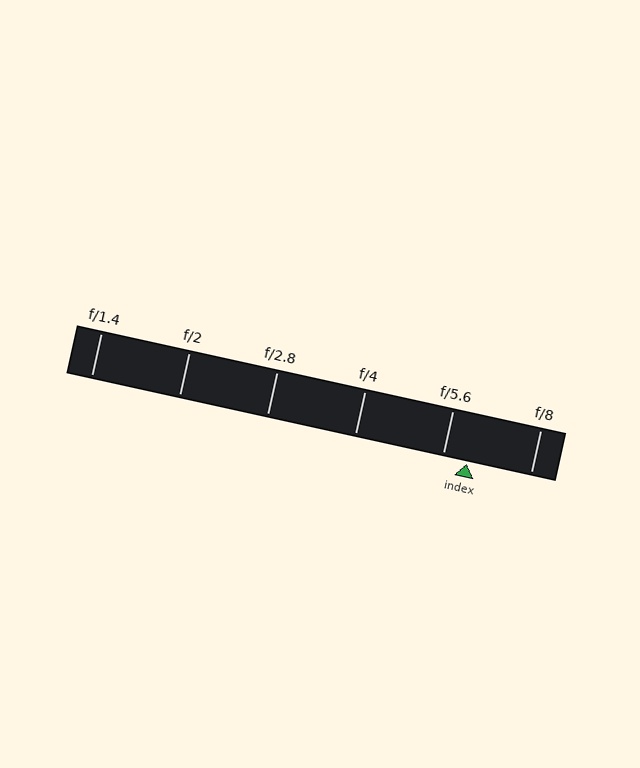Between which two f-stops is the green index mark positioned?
The index mark is between f/5.6 and f/8.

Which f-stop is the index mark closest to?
The index mark is closest to f/5.6.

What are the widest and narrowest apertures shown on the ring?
The widest aperture shown is f/1.4 and the narrowest is f/8.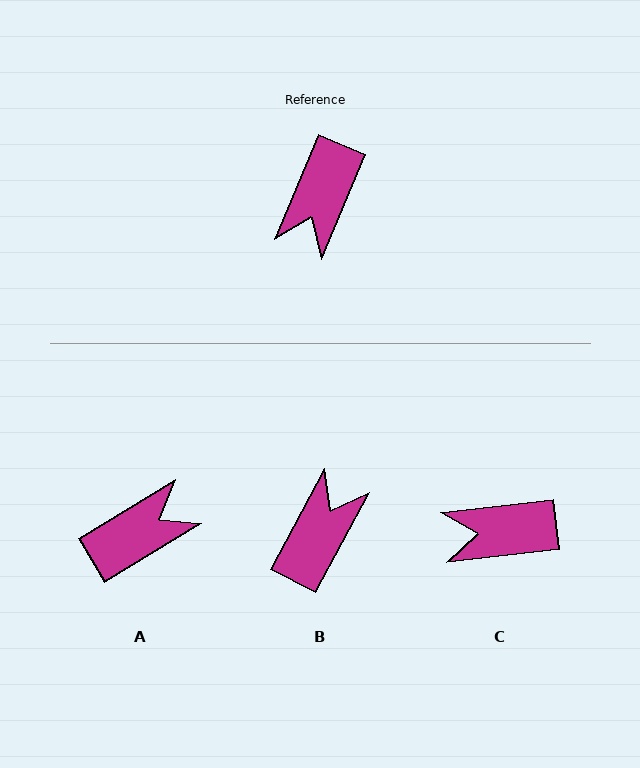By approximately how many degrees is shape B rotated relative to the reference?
Approximately 175 degrees counter-clockwise.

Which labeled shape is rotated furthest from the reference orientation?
B, about 175 degrees away.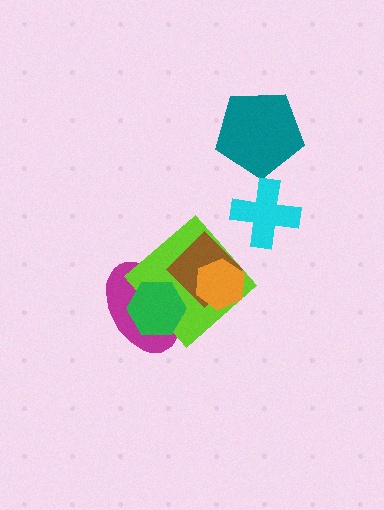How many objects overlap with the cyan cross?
0 objects overlap with the cyan cross.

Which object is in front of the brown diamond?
The orange hexagon is in front of the brown diamond.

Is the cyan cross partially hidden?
No, no other shape covers it.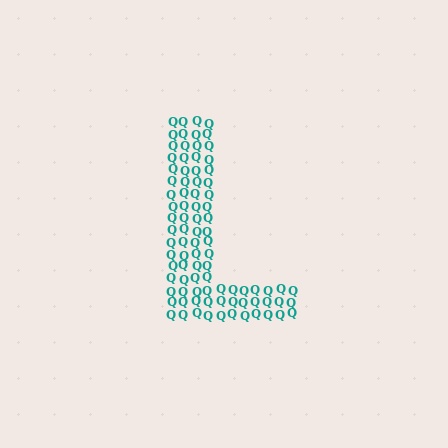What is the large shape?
The large shape is the letter L.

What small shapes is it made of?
It is made of small letter Q's.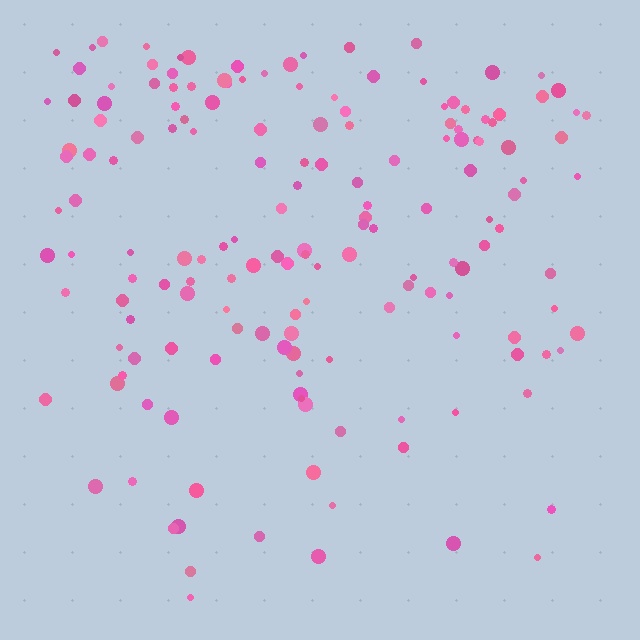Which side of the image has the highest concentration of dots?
The top.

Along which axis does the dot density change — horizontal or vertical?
Vertical.